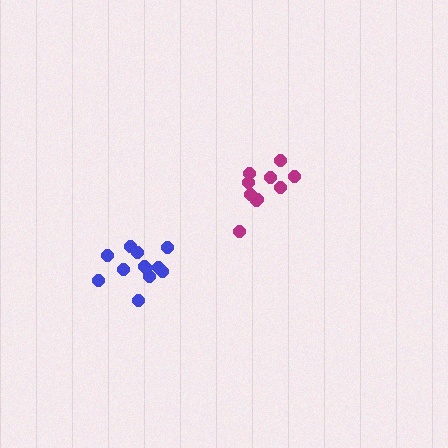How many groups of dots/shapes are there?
There are 2 groups.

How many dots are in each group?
Group 1: 10 dots, Group 2: 12 dots (22 total).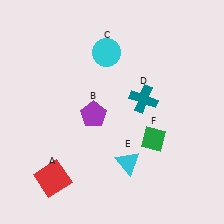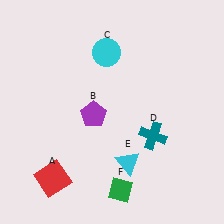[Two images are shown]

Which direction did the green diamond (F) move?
The green diamond (F) moved down.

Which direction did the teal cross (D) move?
The teal cross (D) moved down.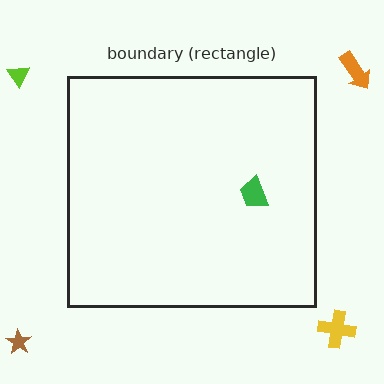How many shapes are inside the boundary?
1 inside, 4 outside.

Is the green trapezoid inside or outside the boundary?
Inside.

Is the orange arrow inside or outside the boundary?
Outside.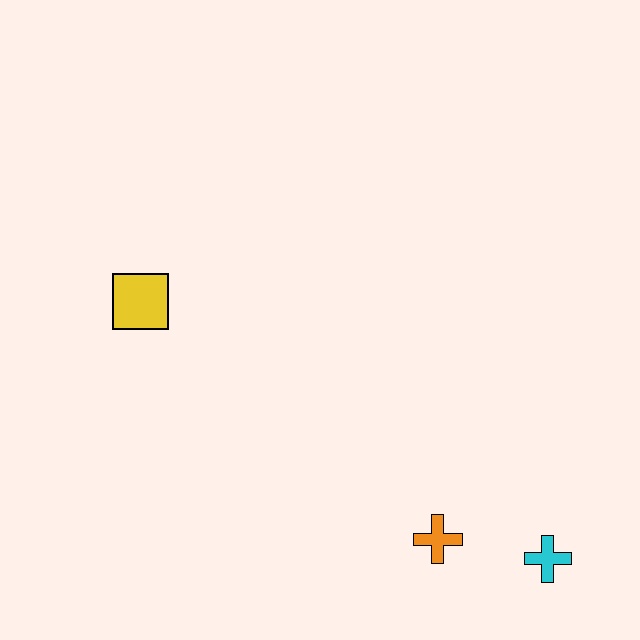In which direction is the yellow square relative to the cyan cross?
The yellow square is to the left of the cyan cross.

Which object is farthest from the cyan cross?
The yellow square is farthest from the cyan cross.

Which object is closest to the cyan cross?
The orange cross is closest to the cyan cross.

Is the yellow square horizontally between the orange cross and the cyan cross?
No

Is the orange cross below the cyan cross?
No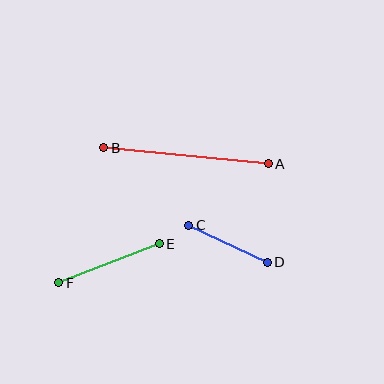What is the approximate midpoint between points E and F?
The midpoint is at approximately (109, 263) pixels.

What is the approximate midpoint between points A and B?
The midpoint is at approximately (186, 156) pixels.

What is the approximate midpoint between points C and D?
The midpoint is at approximately (228, 244) pixels.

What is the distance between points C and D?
The distance is approximately 86 pixels.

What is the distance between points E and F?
The distance is approximately 108 pixels.